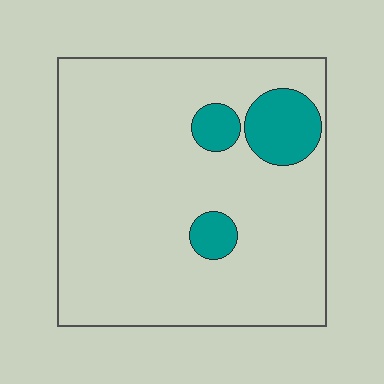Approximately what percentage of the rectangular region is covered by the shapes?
Approximately 10%.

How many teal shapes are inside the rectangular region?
3.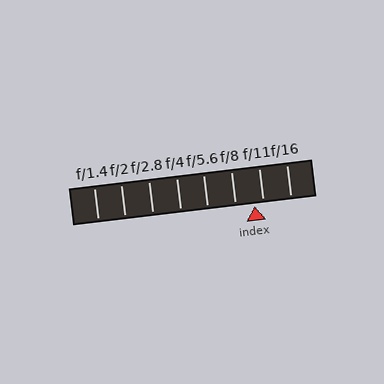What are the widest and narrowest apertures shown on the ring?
The widest aperture shown is f/1.4 and the narrowest is f/16.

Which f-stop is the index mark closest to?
The index mark is closest to f/11.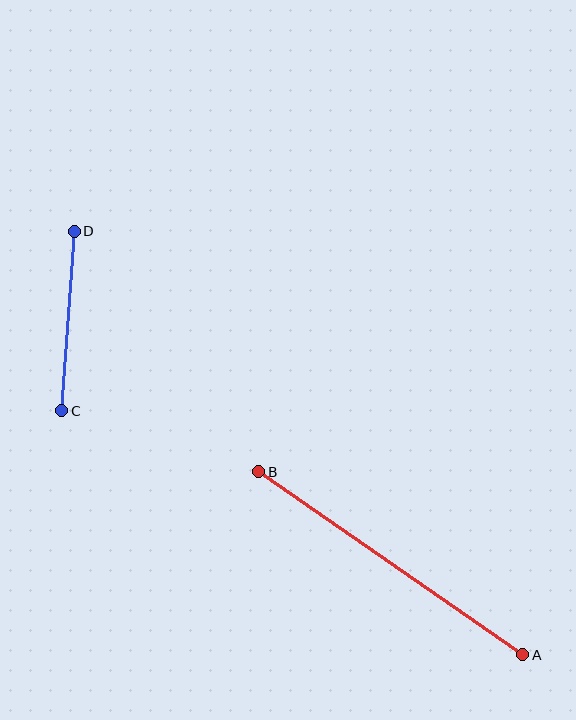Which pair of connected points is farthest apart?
Points A and B are farthest apart.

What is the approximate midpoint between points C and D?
The midpoint is at approximately (68, 321) pixels.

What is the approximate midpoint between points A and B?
The midpoint is at approximately (391, 563) pixels.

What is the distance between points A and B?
The distance is approximately 321 pixels.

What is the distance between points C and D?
The distance is approximately 180 pixels.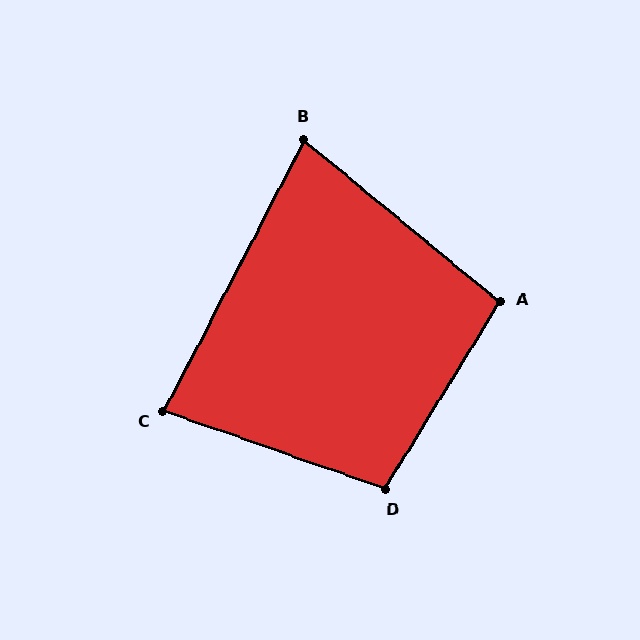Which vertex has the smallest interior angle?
B, at approximately 78 degrees.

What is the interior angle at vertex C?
Approximately 82 degrees (acute).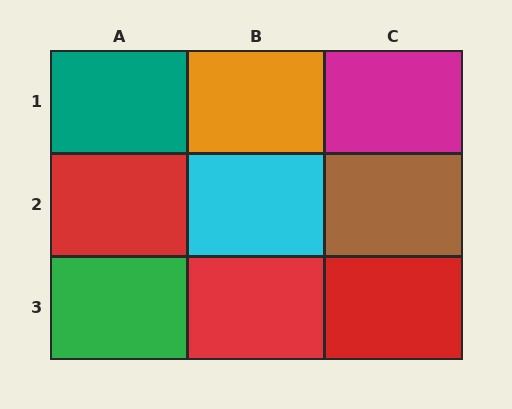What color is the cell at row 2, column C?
Brown.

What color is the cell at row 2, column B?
Cyan.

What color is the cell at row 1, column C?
Magenta.